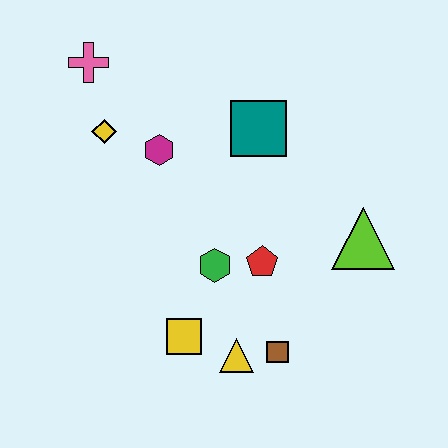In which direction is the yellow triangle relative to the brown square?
The yellow triangle is to the left of the brown square.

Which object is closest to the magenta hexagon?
The yellow diamond is closest to the magenta hexagon.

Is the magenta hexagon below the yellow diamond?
Yes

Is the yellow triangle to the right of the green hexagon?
Yes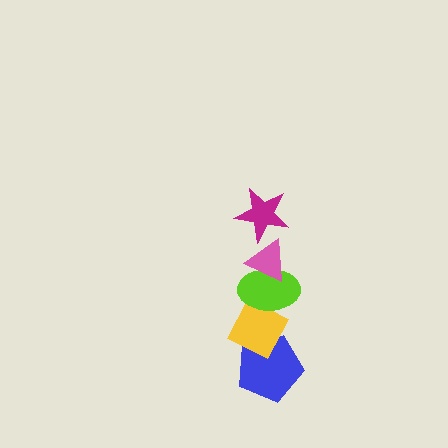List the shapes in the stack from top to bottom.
From top to bottom: the magenta star, the pink triangle, the lime ellipse, the yellow diamond, the blue pentagon.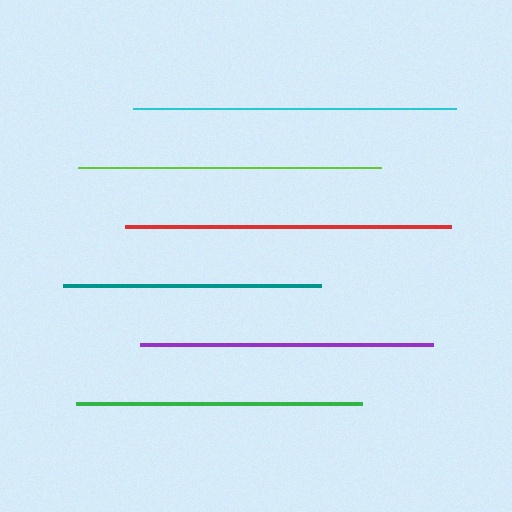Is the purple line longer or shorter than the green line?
The purple line is longer than the green line.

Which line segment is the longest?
The red line is the longest at approximately 326 pixels.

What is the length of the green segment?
The green segment is approximately 285 pixels long.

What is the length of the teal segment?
The teal segment is approximately 258 pixels long.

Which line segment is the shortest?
The teal line is the shortest at approximately 258 pixels.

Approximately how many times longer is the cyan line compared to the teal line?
The cyan line is approximately 1.3 times the length of the teal line.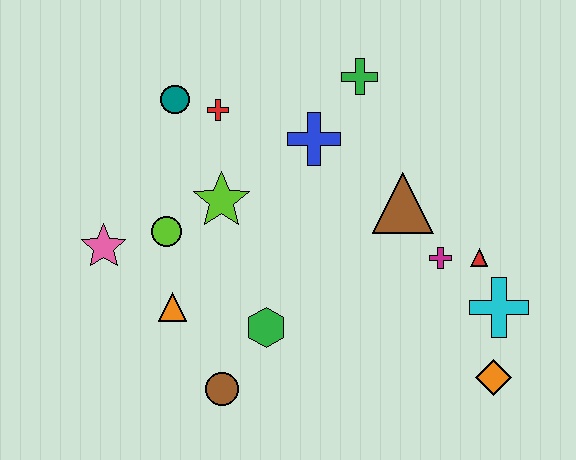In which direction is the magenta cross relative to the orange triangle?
The magenta cross is to the right of the orange triangle.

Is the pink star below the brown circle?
No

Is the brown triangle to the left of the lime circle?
No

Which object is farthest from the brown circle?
The green cross is farthest from the brown circle.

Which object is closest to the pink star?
The lime circle is closest to the pink star.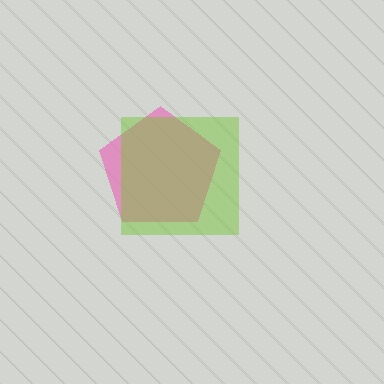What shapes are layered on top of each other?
The layered shapes are: a pink pentagon, a lime square.